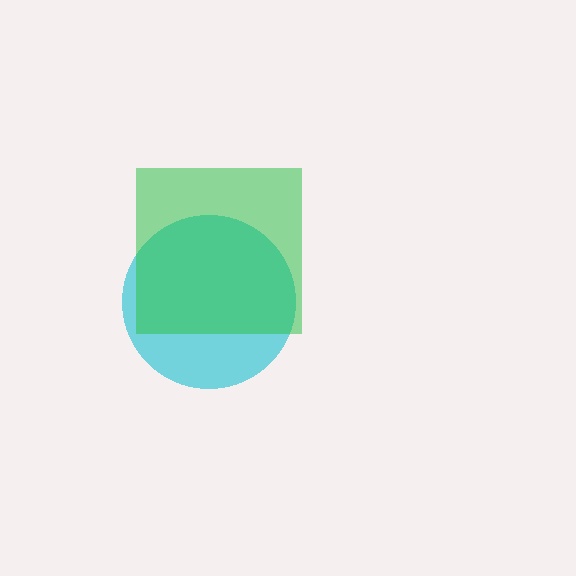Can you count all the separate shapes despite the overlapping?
Yes, there are 2 separate shapes.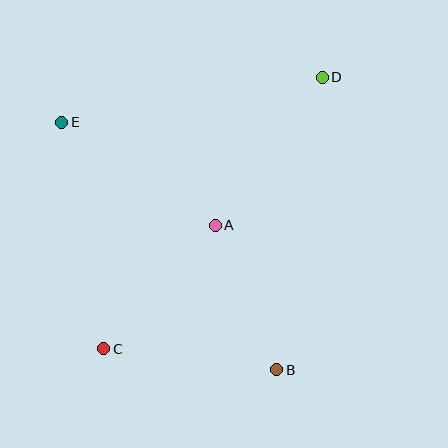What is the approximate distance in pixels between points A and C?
The distance between A and C is approximately 166 pixels.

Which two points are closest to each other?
Points A and B are closest to each other.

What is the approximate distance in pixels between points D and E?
The distance between D and E is approximately 264 pixels.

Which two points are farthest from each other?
Points C and D are farthest from each other.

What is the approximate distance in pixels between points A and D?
The distance between A and D is approximately 183 pixels.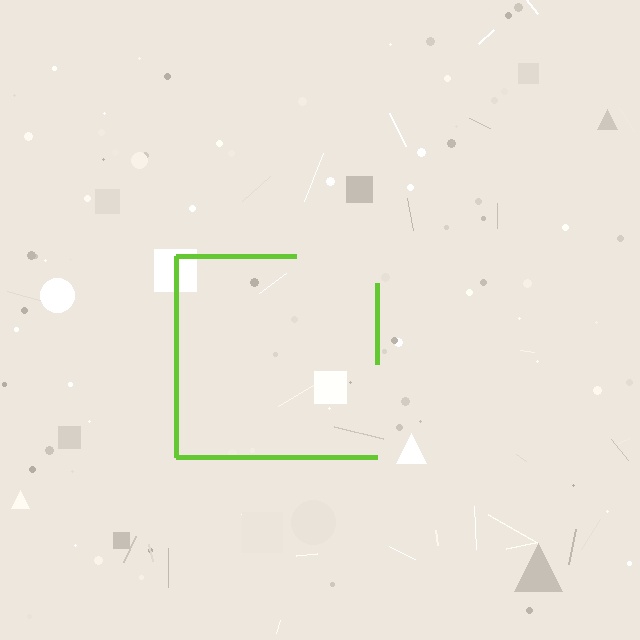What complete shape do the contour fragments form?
The contour fragments form a square.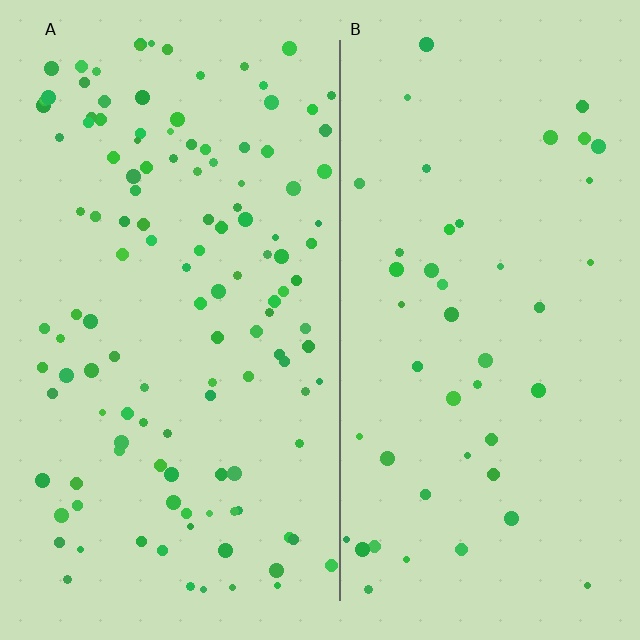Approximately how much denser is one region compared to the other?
Approximately 2.8× — region A over region B.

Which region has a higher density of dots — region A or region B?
A (the left).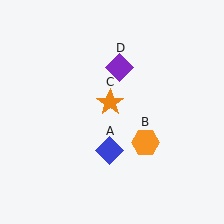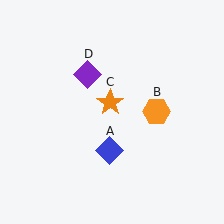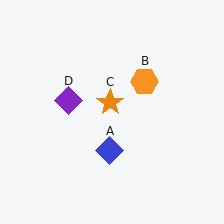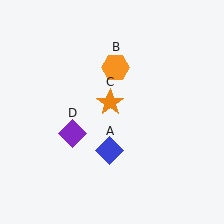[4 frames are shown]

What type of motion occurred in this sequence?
The orange hexagon (object B), purple diamond (object D) rotated counterclockwise around the center of the scene.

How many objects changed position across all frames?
2 objects changed position: orange hexagon (object B), purple diamond (object D).